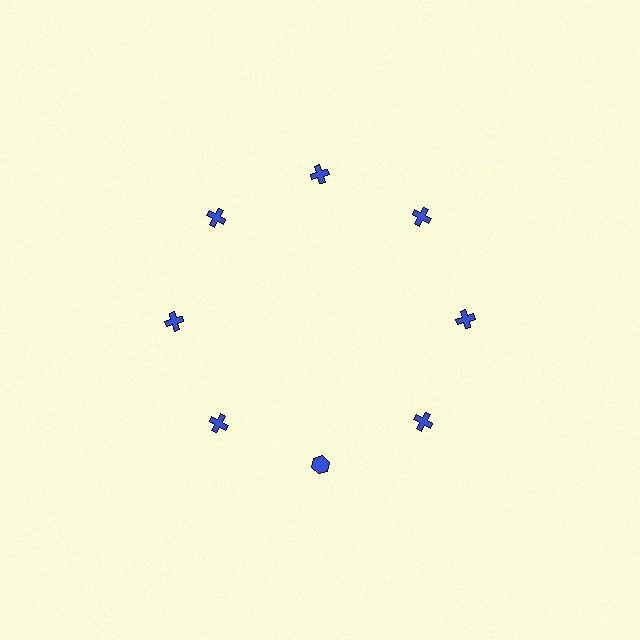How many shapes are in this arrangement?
There are 8 shapes arranged in a ring pattern.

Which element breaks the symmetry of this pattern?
The blue hexagon at roughly the 6 o'clock position breaks the symmetry. All other shapes are blue crosses.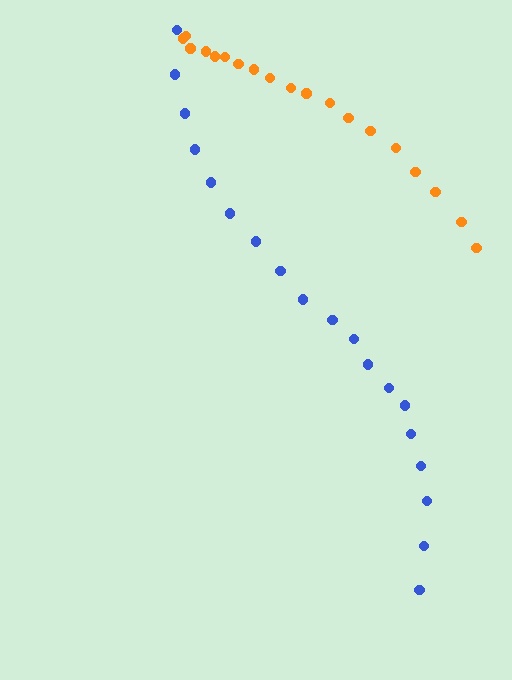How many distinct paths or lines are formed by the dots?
There are 2 distinct paths.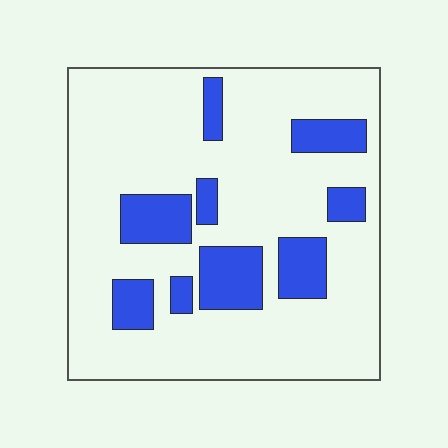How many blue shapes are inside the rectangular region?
9.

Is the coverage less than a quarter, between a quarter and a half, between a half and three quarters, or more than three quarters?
Less than a quarter.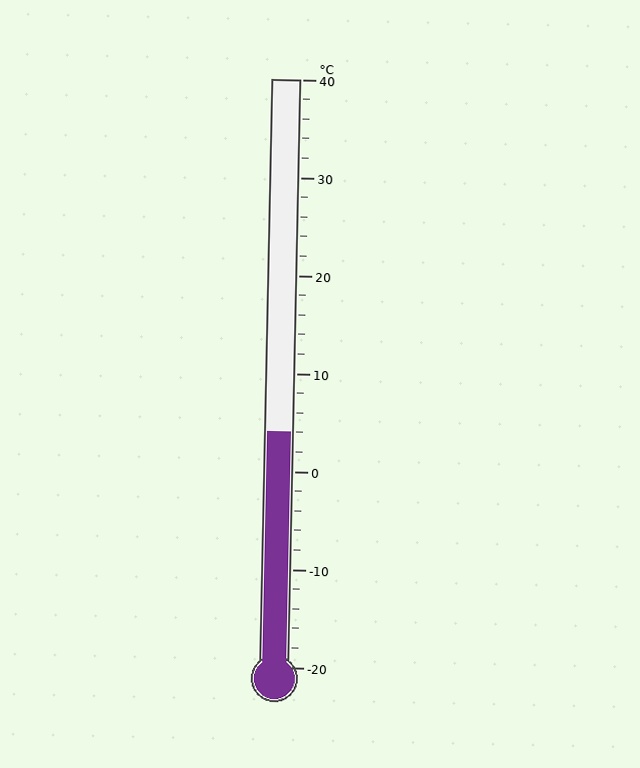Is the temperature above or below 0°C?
The temperature is above 0°C.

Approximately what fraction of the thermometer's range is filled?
The thermometer is filled to approximately 40% of its range.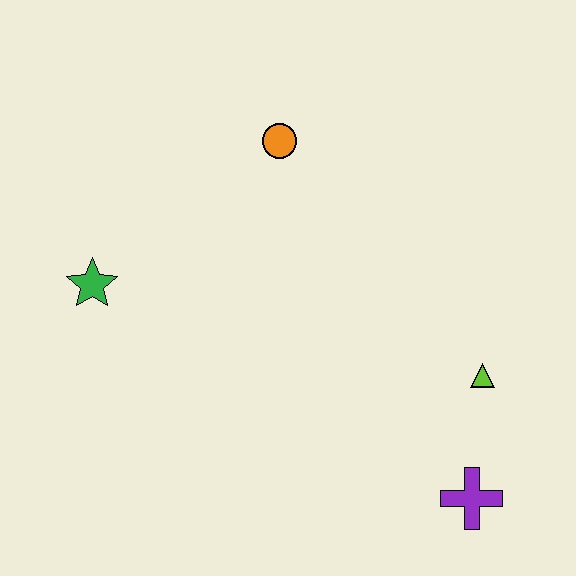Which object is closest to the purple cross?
The lime triangle is closest to the purple cross.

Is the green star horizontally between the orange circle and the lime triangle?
No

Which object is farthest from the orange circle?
The purple cross is farthest from the orange circle.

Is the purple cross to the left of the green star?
No